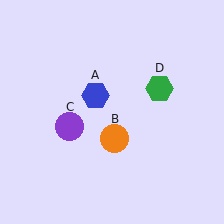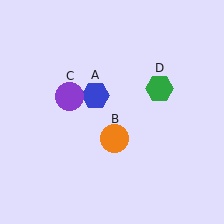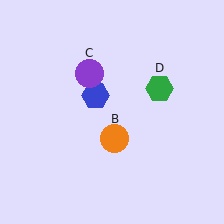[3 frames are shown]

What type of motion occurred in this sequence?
The purple circle (object C) rotated clockwise around the center of the scene.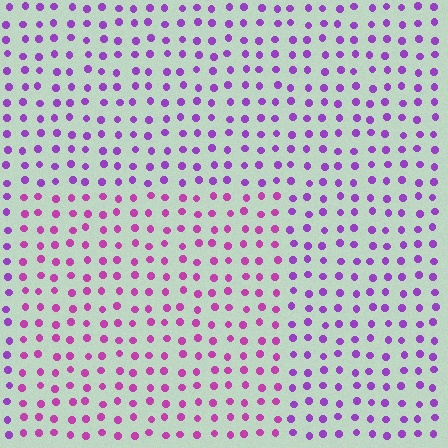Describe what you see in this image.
The image is filled with small purple elements in a uniform arrangement. A rectangle-shaped region is visible where the elements are tinted to a slightly different hue, forming a subtle color boundary.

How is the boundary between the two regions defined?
The boundary is defined purely by a slight shift in hue (about 29 degrees). Spacing, size, and orientation are identical on both sides.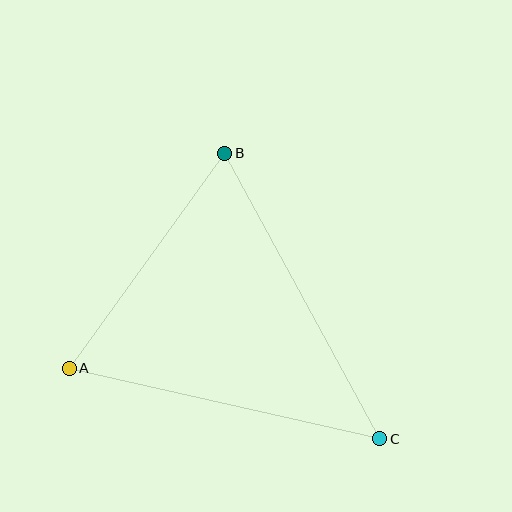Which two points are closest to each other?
Points A and B are closest to each other.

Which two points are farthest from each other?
Points B and C are farthest from each other.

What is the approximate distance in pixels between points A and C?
The distance between A and C is approximately 319 pixels.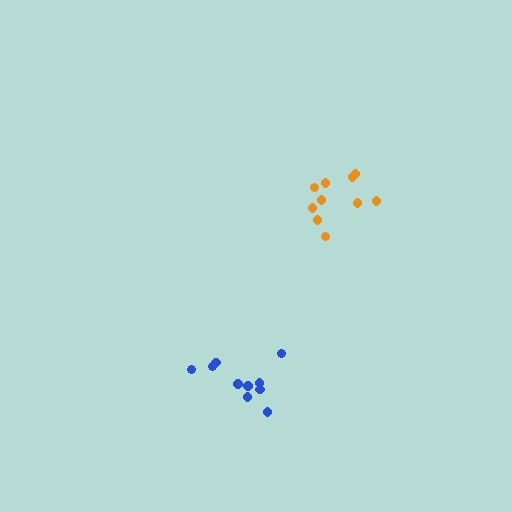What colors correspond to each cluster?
The clusters are colored: orange, blue.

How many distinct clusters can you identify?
There are 2 distinct clusters.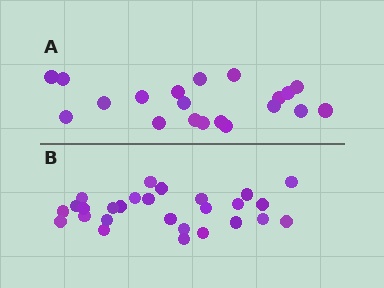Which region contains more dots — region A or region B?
Region B (the bottom region) has more dots.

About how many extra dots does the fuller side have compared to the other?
Region B has roughly 8 or so more dots than region A.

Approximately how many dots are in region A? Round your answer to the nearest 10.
About 20 dots.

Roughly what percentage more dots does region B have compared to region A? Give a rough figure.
About 35% more.